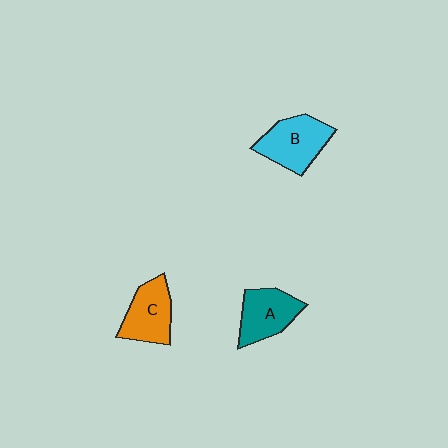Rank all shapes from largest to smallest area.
From largest to smallest: B (cyan), C (orange), A (teal).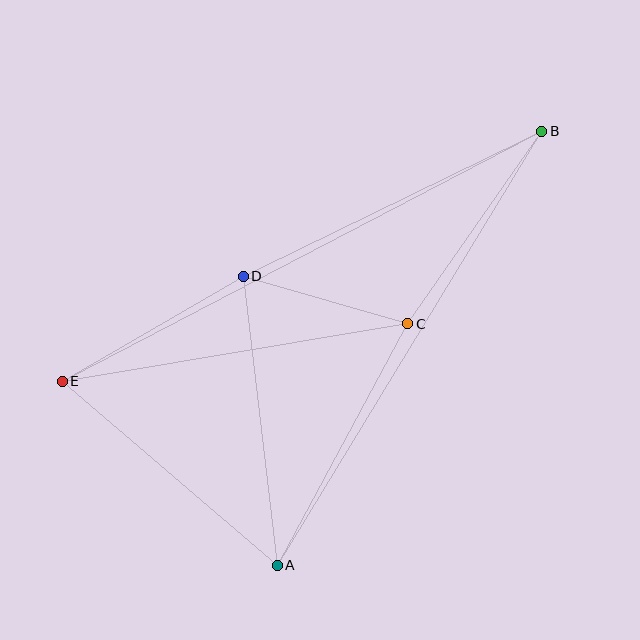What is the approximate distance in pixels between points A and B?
The distance between A and B is approximately 508 pixels.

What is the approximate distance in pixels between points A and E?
The distance between A and E is approximately 283 pixels.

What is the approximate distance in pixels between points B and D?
The distance between B and D is approximately 332 pixels.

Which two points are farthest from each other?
Points B and E are farthest from each other.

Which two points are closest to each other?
Points C and D are closest to each other.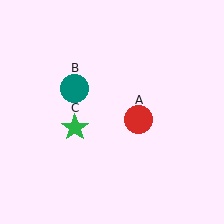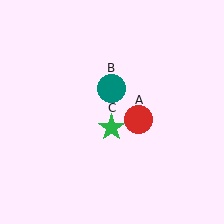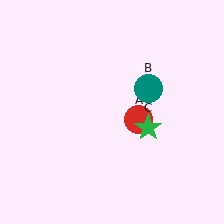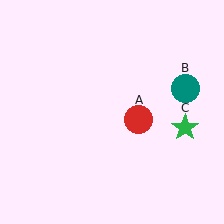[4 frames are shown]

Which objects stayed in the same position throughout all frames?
Red circle (object A) remained stationary.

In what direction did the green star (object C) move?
The green star (object C) moved right.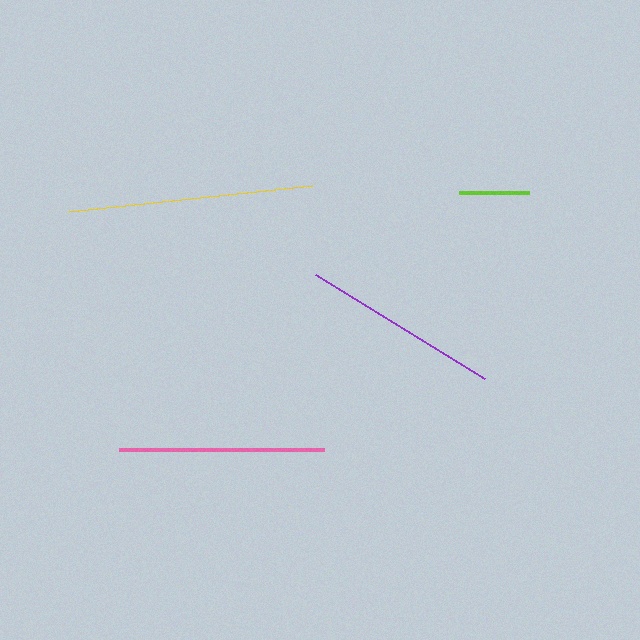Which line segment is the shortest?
The lime line is the shortest at approximately 70 pixels.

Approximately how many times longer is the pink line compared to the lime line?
The pink line is approximately 2.9 times the length of the lime line.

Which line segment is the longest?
The yellow line is the longest at approximately 245 pixels.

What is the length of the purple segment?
The purple segment is approximately 198 pixels long.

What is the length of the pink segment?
The pink segment is approximately 205 pixels long.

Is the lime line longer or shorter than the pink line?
The pink line is longer than the lime line.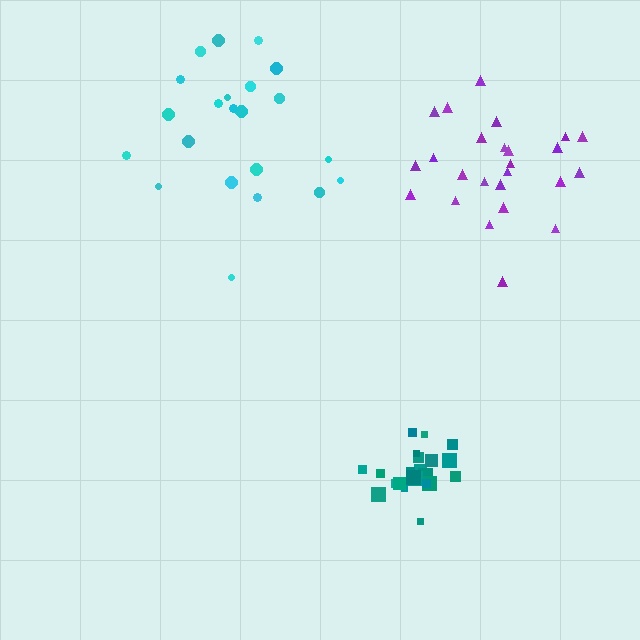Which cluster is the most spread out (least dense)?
Cyan.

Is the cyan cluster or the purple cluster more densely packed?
Purple.